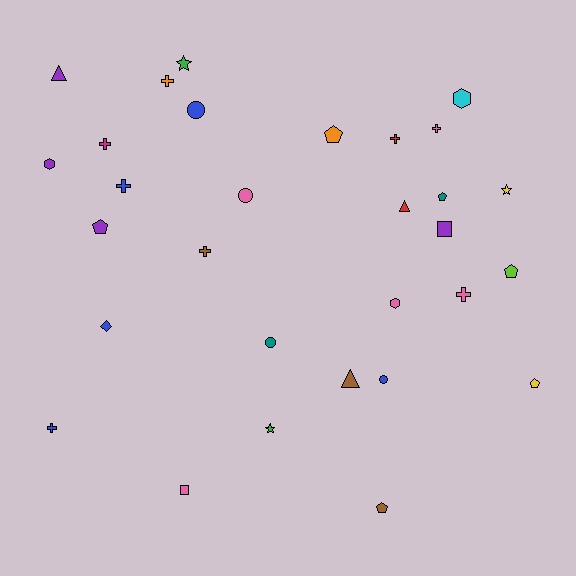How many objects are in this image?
There are 30 objects.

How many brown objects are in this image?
There are 3 brown objects.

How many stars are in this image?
There are 3 stars.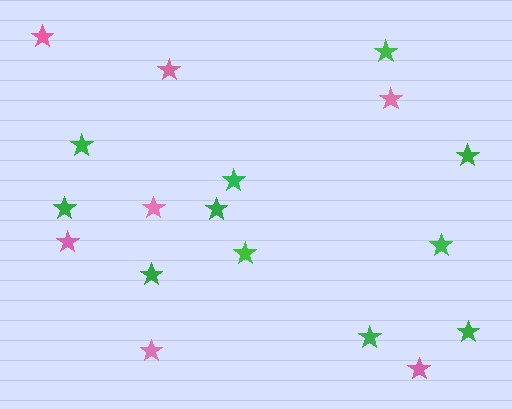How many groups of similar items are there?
There are 2 groups: one group of pink stars (7) and one group of green stars (11).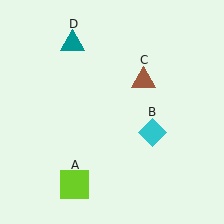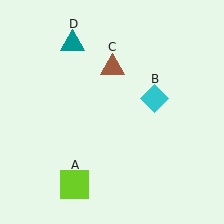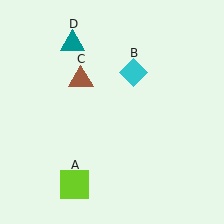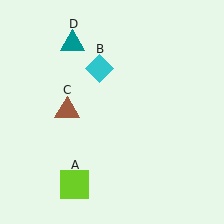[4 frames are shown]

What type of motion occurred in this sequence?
The cyan diamond (object B), brown triangle (object C) rotated counterclockwise around the center of the scene.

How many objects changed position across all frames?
2 objects changed position: cyan diamond (object B), brown triangle (object C).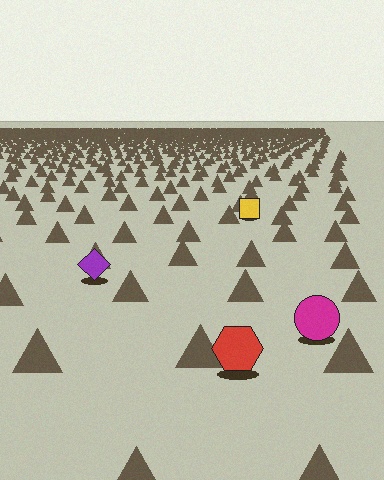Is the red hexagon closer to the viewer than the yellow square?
Yes. The red hexagon is closer — you can tell from the texture gradient: the ground texture is coarser near it.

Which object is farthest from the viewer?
The yellow square is farthest from the viewer. It appears smaller and the ground texture around it is denser.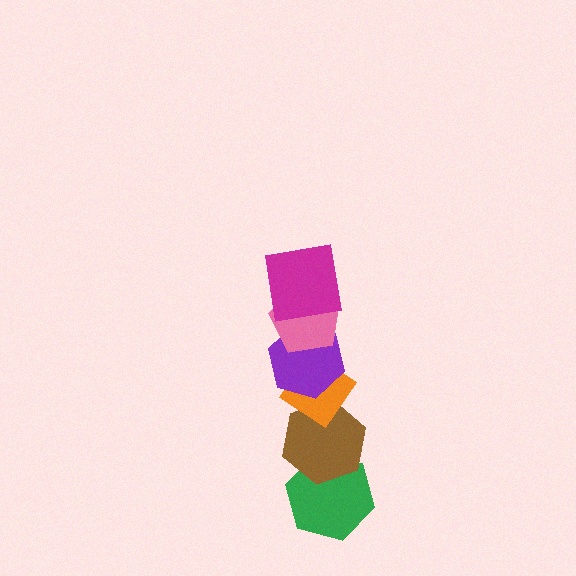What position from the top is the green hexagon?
The green hexagon is 6th from the top.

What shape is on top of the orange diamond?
The purple hexagon is on top of the orange diamond.